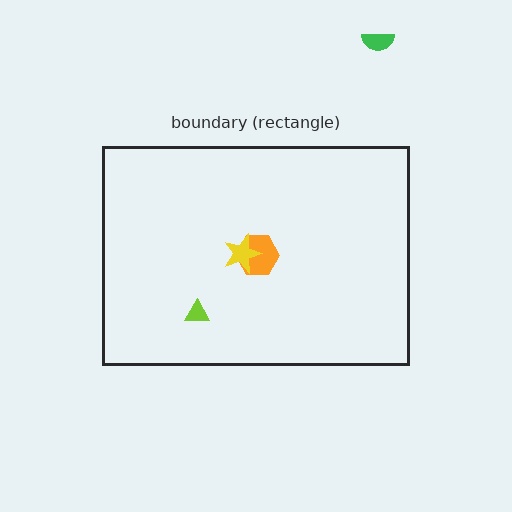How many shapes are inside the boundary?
4 inside, 1 outside.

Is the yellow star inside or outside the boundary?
Inside.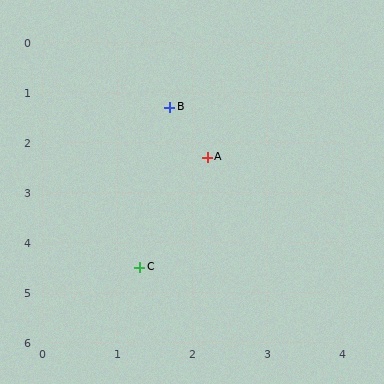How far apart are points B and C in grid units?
Points B and C are about 3.2 grid units apart.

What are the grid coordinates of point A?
Point A is at approximately (2.2, 2.3).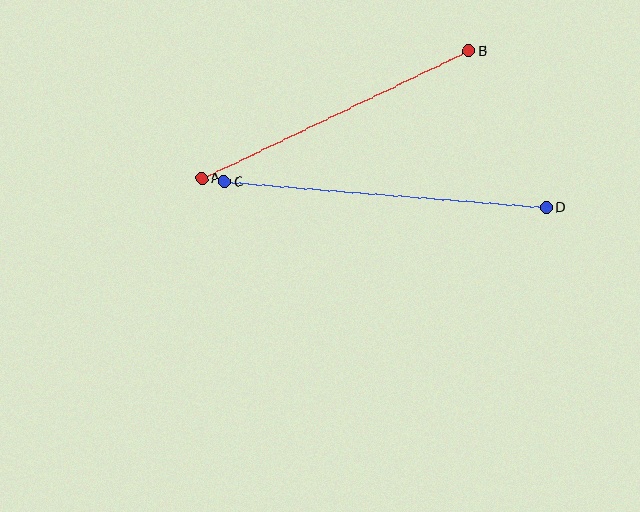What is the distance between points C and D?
The distance is approximately 323 pixels.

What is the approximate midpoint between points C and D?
The midpoint is at approximately (385, 195) pixels.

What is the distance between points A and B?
The distance is approximately 296 pixels.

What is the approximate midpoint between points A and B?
The midpoint is at approximately (335, 115) pixels.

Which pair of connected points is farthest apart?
Points C and D are farthest apart.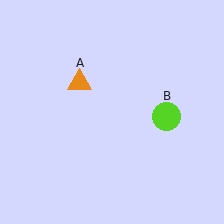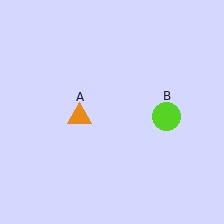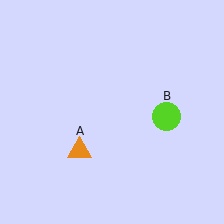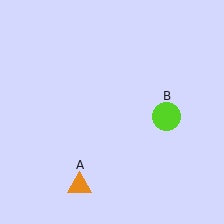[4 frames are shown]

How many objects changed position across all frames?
1 object changed position: orange triangle (object A).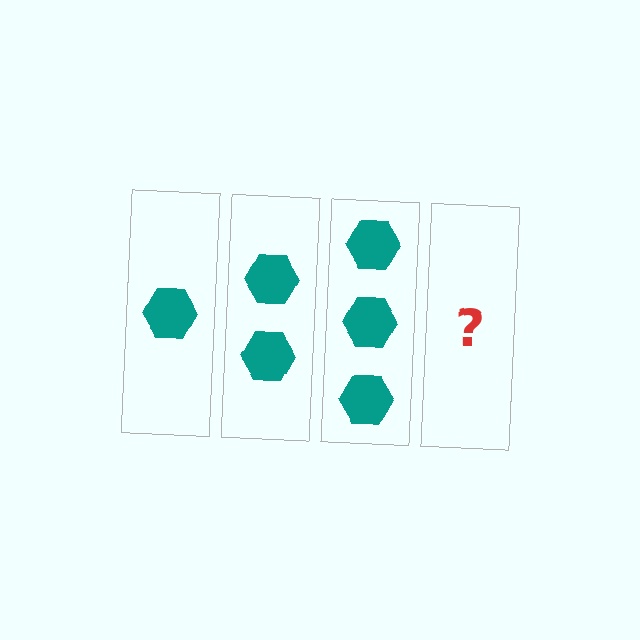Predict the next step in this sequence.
The next step is 4 hexagons.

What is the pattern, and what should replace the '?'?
The pattern is that each step adds one more hexagon. The '?' should be 4 hexagons.